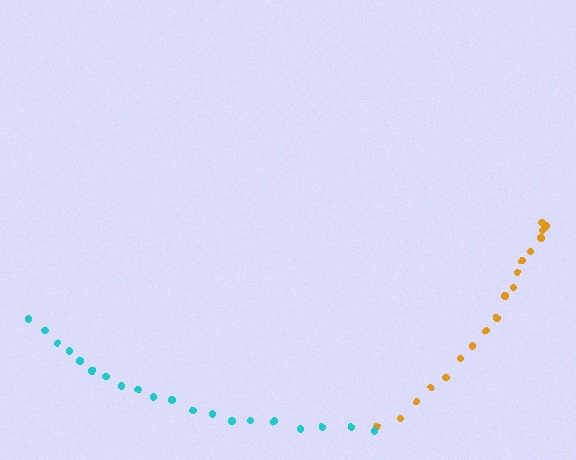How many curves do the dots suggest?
There are 2 distinct paths.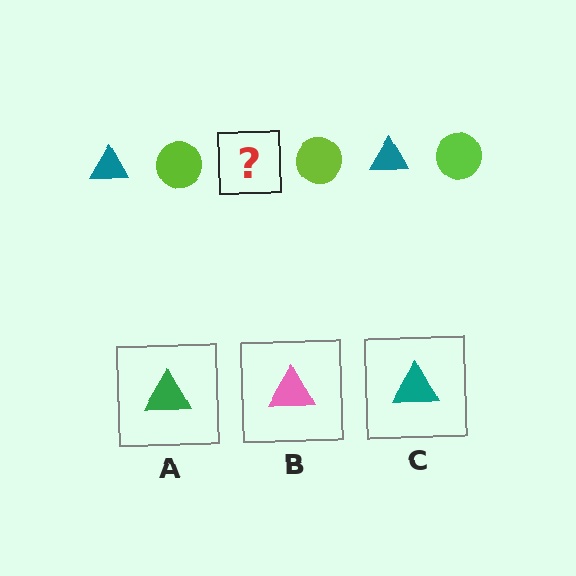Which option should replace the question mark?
Option C.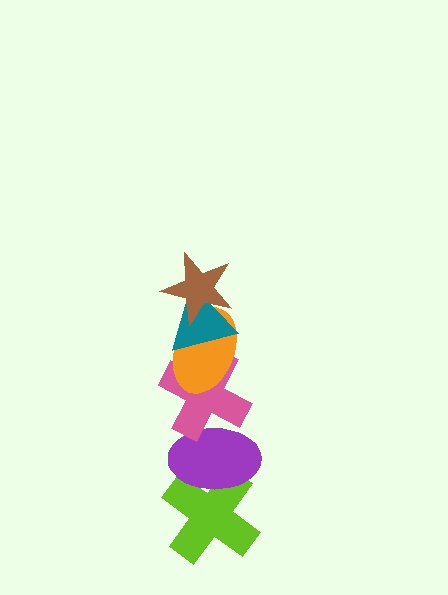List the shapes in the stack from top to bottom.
From top to bottom: the brown star, the teal triangle, the orange ellipse, the pink cross, the purple ellipse, the lime cross.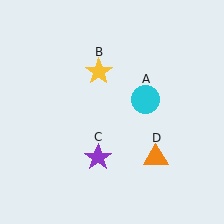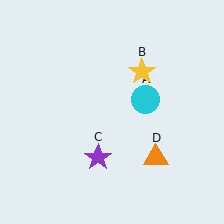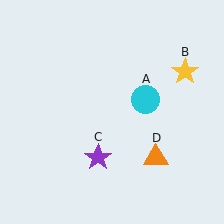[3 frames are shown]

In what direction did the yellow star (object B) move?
The yellow star (object B) moved right.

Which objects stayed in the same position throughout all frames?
Cyan circle (object A) and purple star (object C) and orange triangle (object D) remained stationary.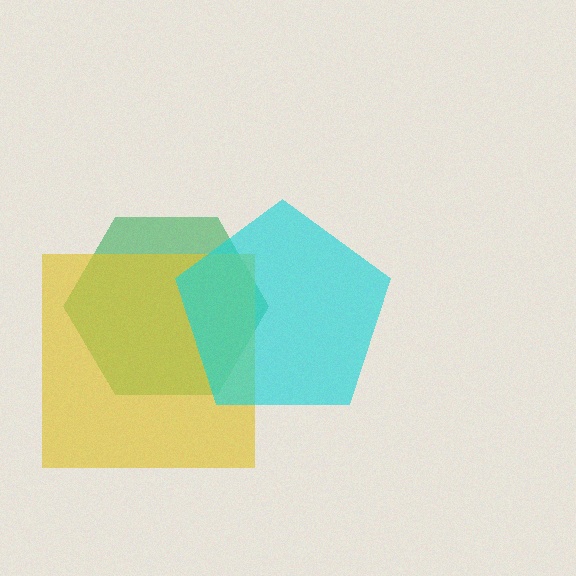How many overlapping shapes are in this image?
There are 3 overlapping shapes in the image.